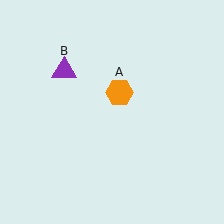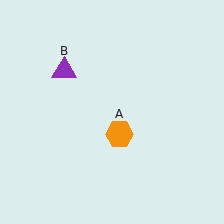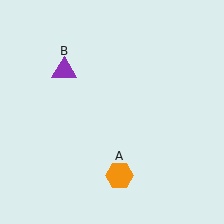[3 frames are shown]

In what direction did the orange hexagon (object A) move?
The orange hexagon (object A) moved down.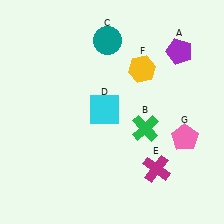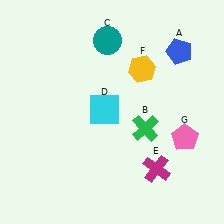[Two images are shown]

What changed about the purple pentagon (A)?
In Image 1, A is purple. In Image 2, it changed to blue.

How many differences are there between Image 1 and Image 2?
There is 1 difference between the two images.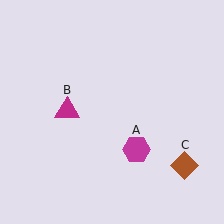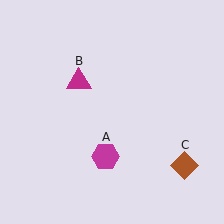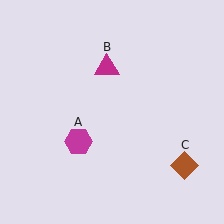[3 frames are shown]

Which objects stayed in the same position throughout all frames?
Brown diamond (object C) remained stationary.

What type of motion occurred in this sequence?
The magenta hexagon (object A), magenta triangle (object B) rotated clockwise around the center of the scene.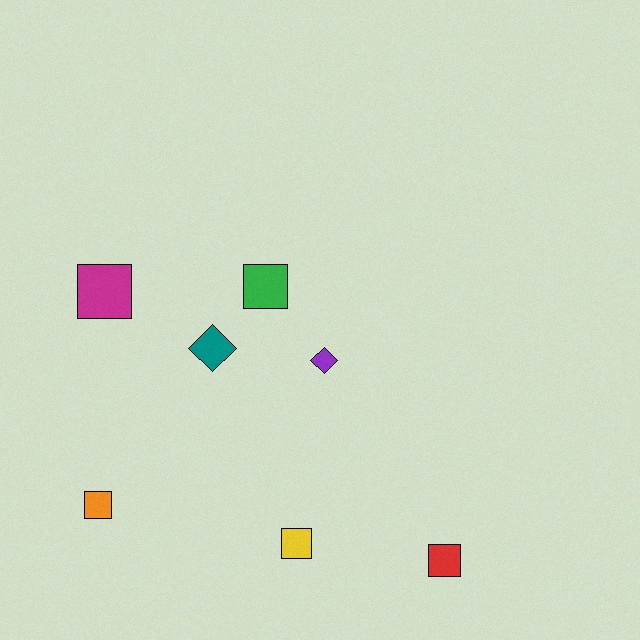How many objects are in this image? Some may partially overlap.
There are 7 objects.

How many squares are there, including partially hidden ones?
There are 5 squares.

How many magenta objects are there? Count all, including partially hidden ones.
There is 1 magenta object.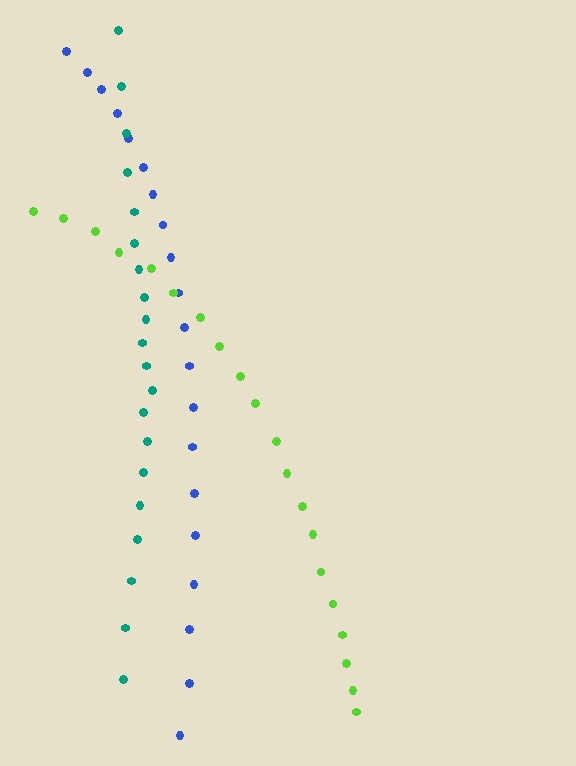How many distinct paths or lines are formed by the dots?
There are 3 distinct paths.